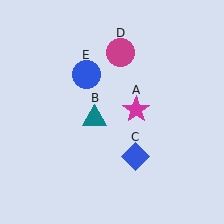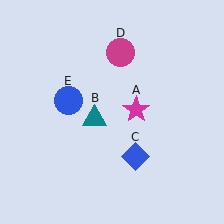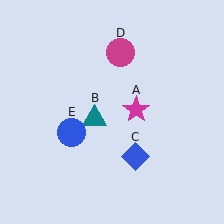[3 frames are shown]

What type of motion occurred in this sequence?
The blue circle (object E) rotated counterclockwise around the center of the scene.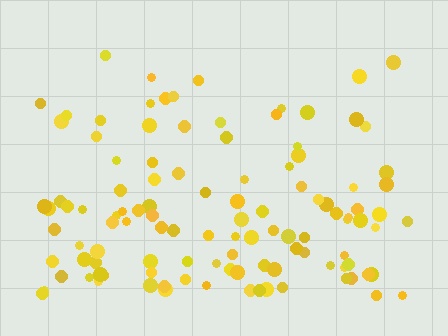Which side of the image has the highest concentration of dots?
The bottom.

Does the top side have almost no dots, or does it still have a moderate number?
Still a moderate number, just noticeably fewer than the bottom.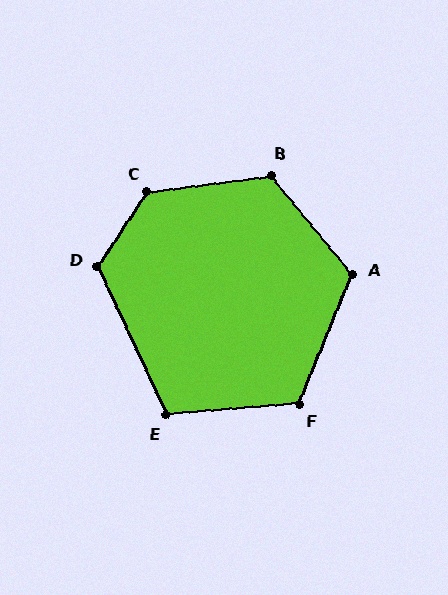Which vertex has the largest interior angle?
C, at approximately 131 degrees.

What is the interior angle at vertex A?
Approximately 118 degrees (obtuse).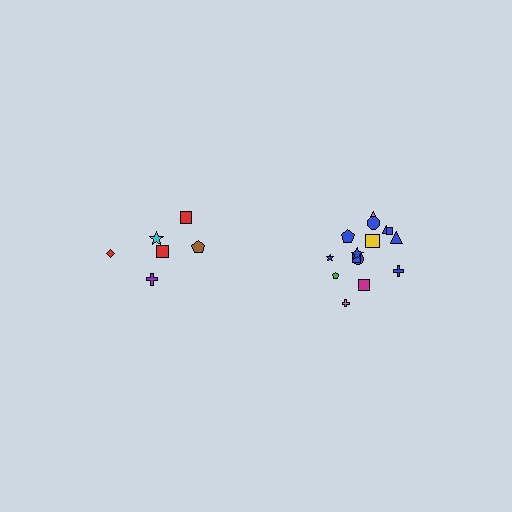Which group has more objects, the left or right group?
The right group.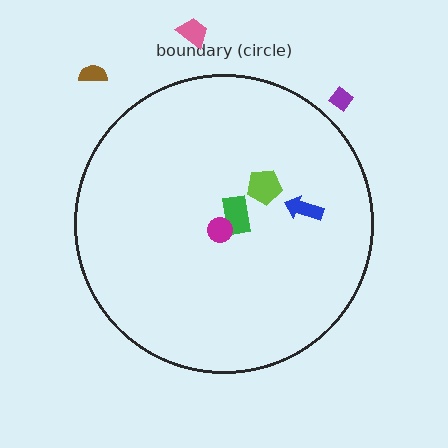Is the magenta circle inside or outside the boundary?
Inside.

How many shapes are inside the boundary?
4 inside, 3 outside.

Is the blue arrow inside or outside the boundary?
Inside.